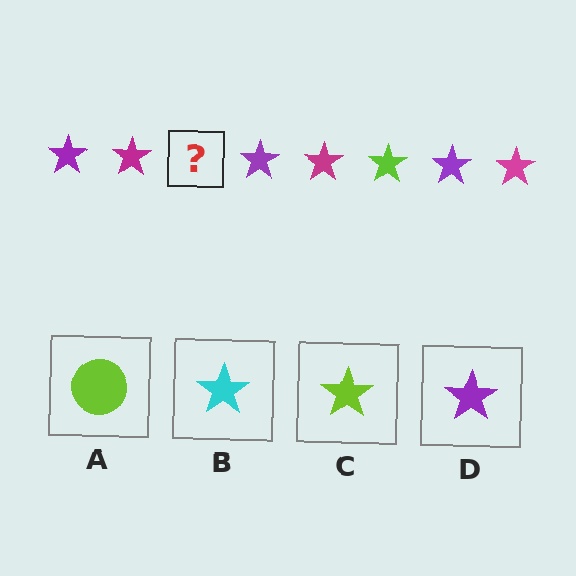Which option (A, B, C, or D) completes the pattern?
C.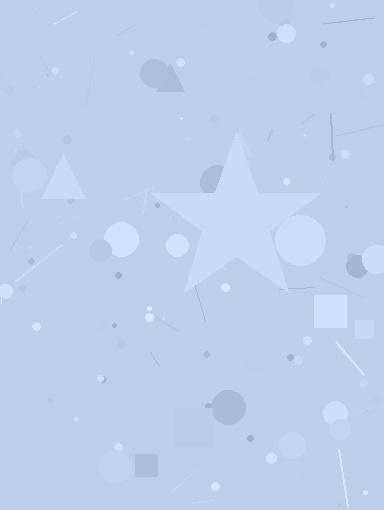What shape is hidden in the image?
A star is hidden in the image.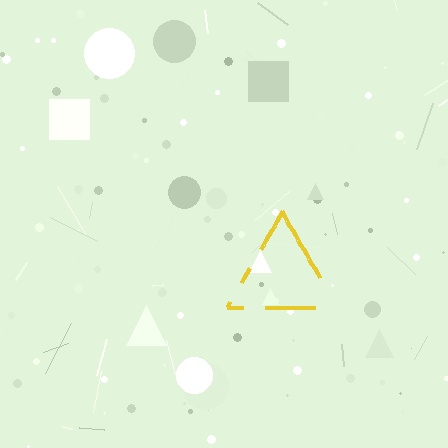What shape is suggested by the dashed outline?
The dashed outline suggests a triangle.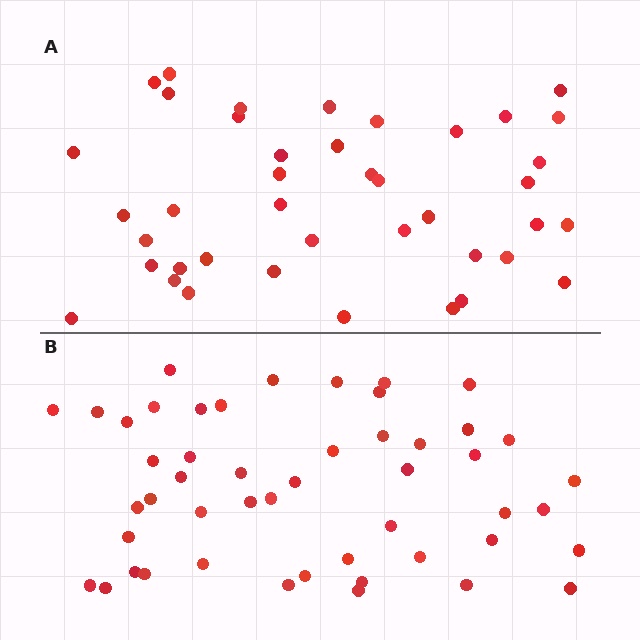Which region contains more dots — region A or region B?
Region B (the bottom region) has more dots.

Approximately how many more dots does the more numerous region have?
Region B has roughly 8 or so more dots than region A.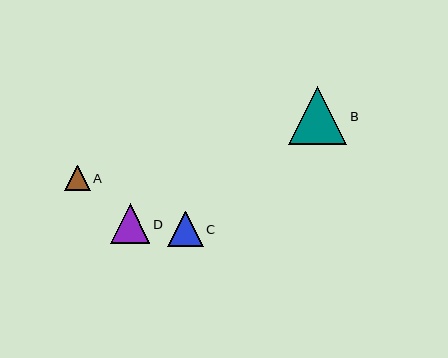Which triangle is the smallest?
Triangle A is the smallest with a size of approximately 26 pixels.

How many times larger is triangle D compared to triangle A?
Triangle D is approximately 1.5 times the size of triangle A.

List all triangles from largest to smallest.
From largest to smallest: B, D, C, A.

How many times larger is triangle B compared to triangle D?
Triangle B is approximately 1.5 times the size of triangle D.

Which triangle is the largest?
Triangle B is the largest with a size of approximately 58 pixels.